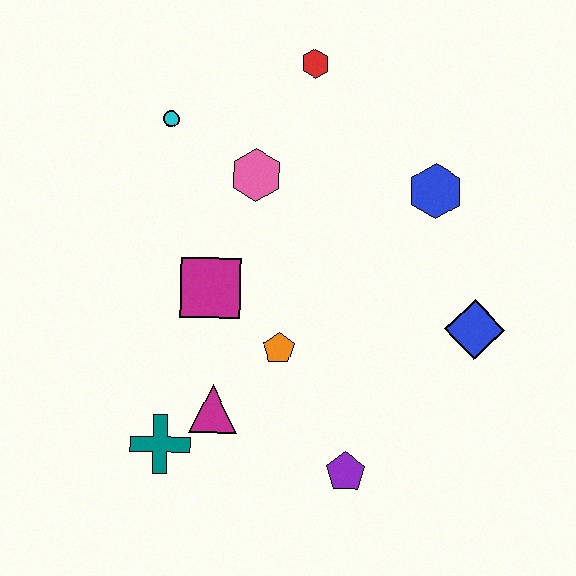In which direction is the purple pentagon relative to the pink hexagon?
The purple pentagon is below the pink hexagon.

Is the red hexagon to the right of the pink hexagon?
Yes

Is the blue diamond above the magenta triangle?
Yes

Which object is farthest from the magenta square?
The blue diamond is farthest from the magenta square.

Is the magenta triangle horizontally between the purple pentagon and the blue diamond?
No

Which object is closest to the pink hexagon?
The cyan circle is closest to the pink hexagon.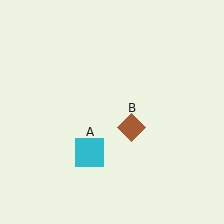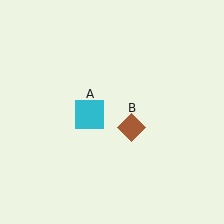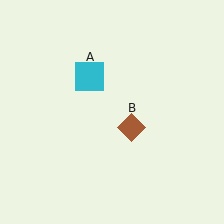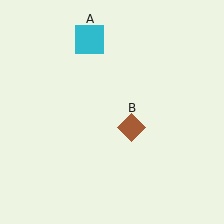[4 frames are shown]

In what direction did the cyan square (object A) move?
The cyan square (object A) moved up.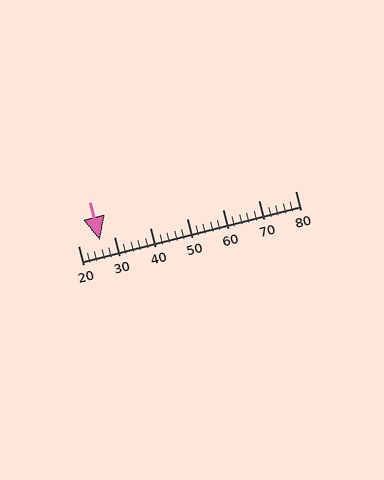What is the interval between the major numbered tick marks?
The major tick marks are spaced 10 units apart.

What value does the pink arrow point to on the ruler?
The pink arrow points to approximately 26.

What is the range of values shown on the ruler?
The ruler shows values from 20 to 80.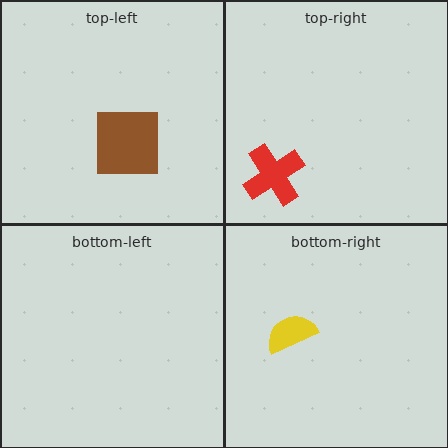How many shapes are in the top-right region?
1.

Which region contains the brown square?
The top-left region.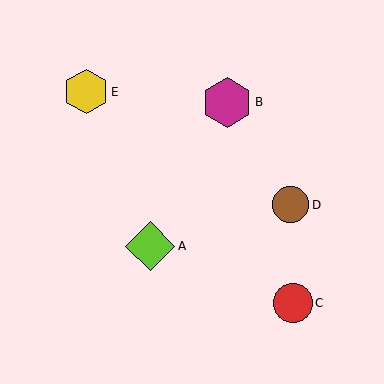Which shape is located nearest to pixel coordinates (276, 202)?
The brown circle (labeled D) at (291, 205) is nearest to that location.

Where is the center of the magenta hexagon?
The center of the magenta hexagon is at (227, 102).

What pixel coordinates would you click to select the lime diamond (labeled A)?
Click at (150, 246) to select the lime diamond A.